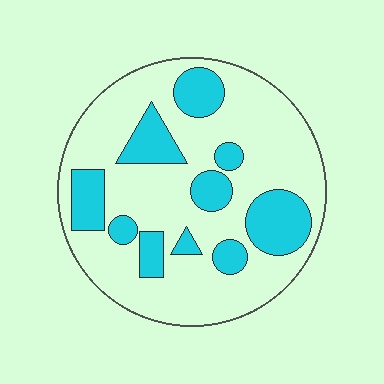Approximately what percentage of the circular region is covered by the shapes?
Approximately 25%.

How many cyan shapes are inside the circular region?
10.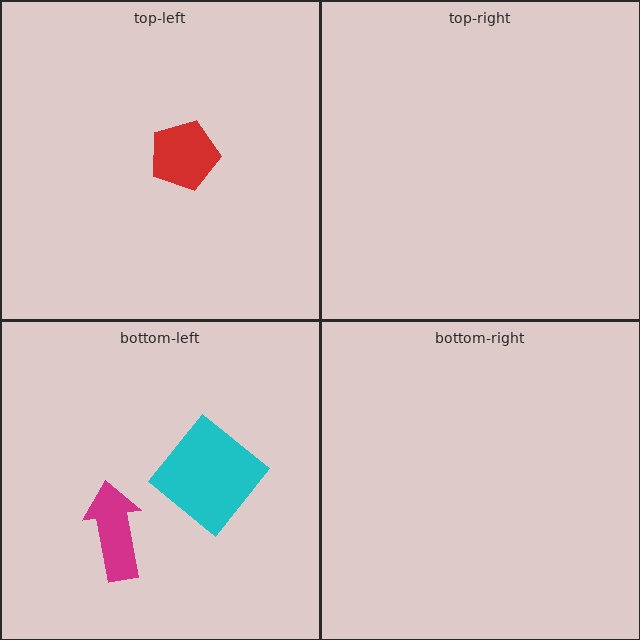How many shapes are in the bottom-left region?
2.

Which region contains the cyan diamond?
The bottom-left region.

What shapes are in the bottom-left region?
The cyan diamond, the magenta arrow.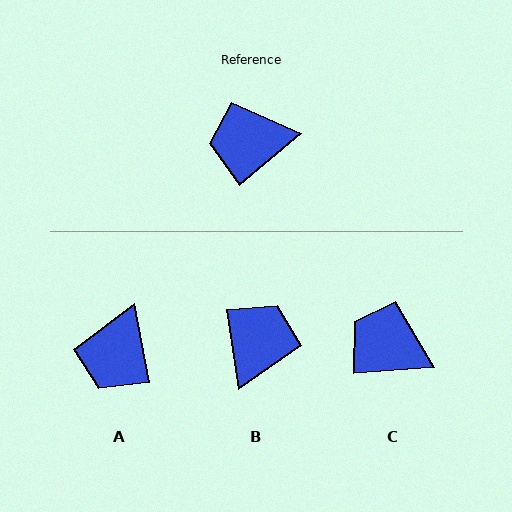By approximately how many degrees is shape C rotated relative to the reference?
Approximately 36 degrees clockwise.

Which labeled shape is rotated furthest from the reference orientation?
B, about 121 degrees away.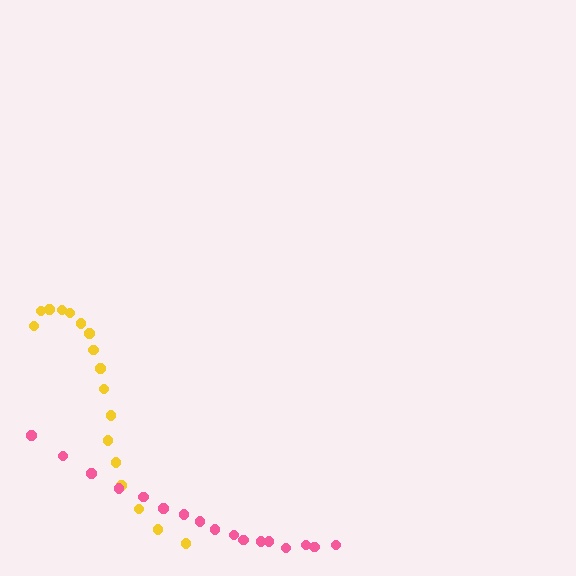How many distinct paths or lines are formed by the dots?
There are 2 distinct paths.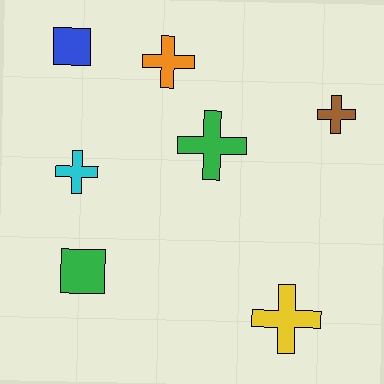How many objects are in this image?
There are 7 objects.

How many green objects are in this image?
There are 2 green objects.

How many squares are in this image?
There are 2 squares.